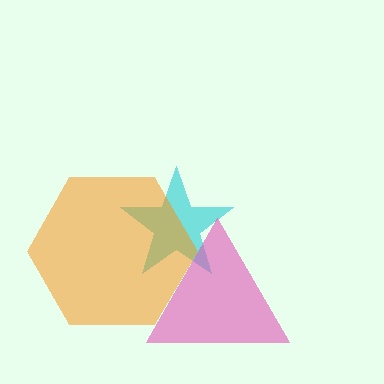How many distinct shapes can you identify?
There are 3 distinct shapes: a cyan star, a pink triangle, an orange hexagon.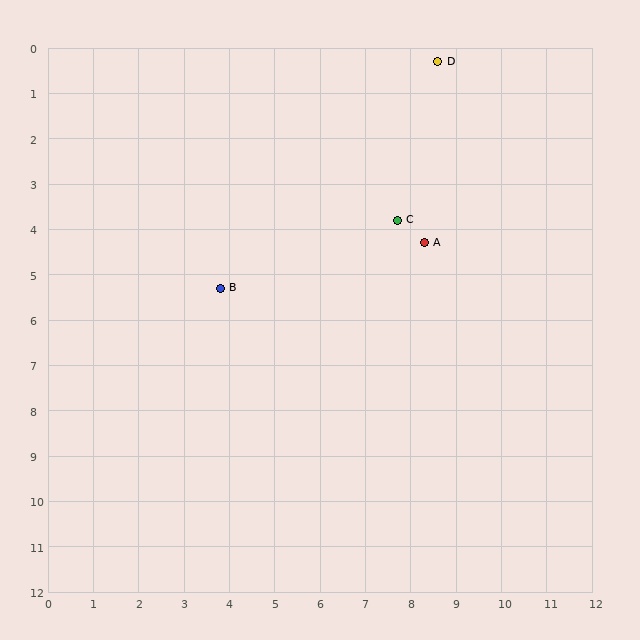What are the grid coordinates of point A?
Point A is at approximately (8.3, 4.3).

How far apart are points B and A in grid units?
Points B and A are about 4.6 grid units apart.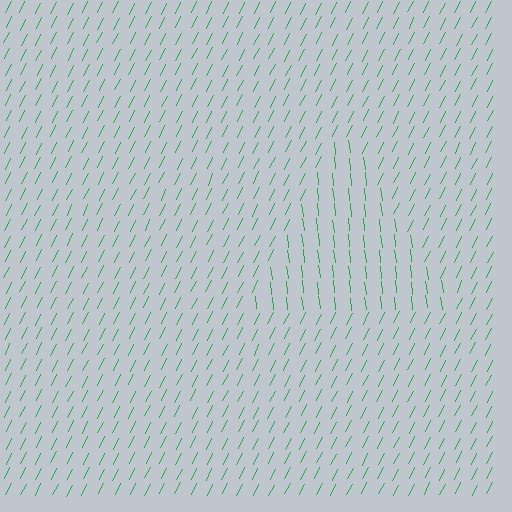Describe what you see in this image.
The image is filled with small green line segments. A triangle region in the image has lines oriented differently from the surrounding lines, creating a visible texture boundary.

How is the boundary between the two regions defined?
The boundary is defined purely by a change in line orientation (approximately 34 degrees difference). All lines are the same color and thickness.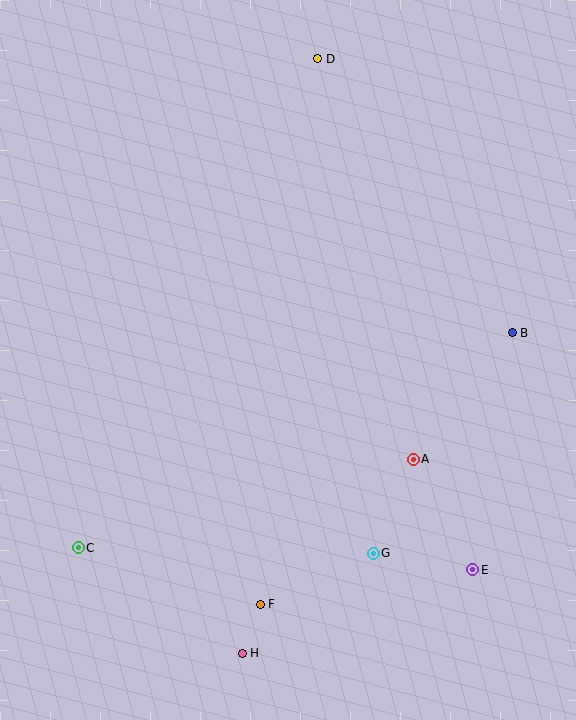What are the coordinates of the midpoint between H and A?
The midpoint between H and A is at (328, 556).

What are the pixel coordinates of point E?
Point E is at (473, 570).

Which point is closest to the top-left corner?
Point D is closest to the top-left corner.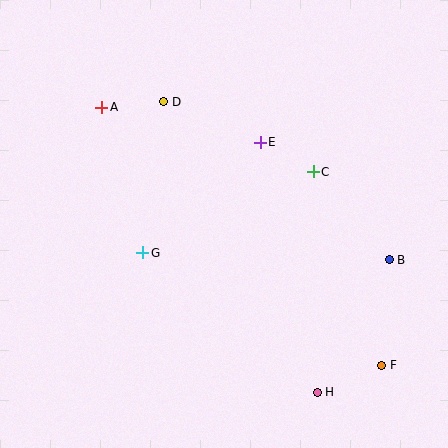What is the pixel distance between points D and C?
The distance between D and C is 165 pixels.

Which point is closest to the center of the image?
Point G at (143, 253) is closest to the center.